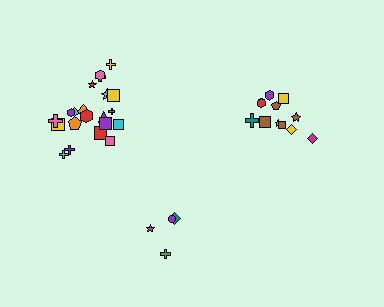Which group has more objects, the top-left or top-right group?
The top-left group.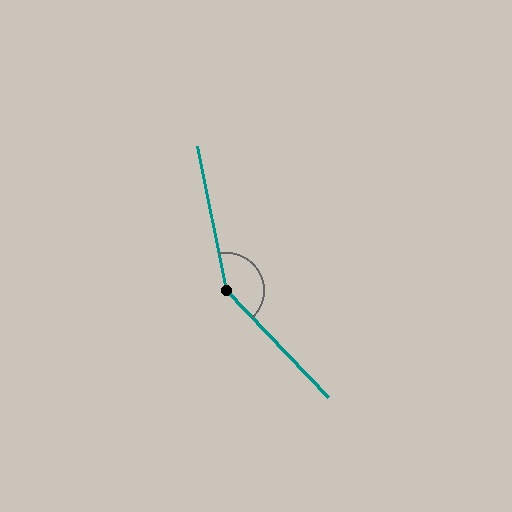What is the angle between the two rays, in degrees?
Approximately 148 degrees.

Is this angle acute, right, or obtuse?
It is obtuse.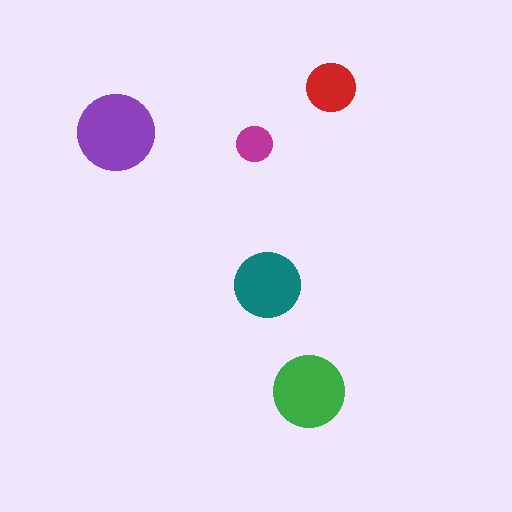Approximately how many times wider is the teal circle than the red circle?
About 1.5 times wider.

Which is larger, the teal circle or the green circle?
The green one.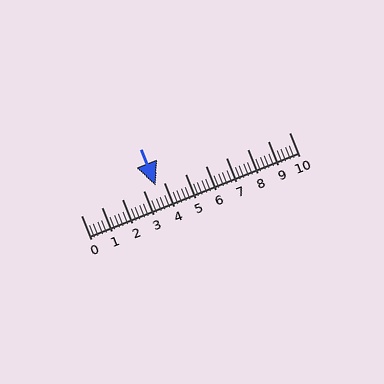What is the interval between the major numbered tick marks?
The major tick marks are spaced 1 units apart.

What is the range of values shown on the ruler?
The ruler shows values from 0 to 10.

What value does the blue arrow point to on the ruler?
The blue arrow points to approximately 3.6.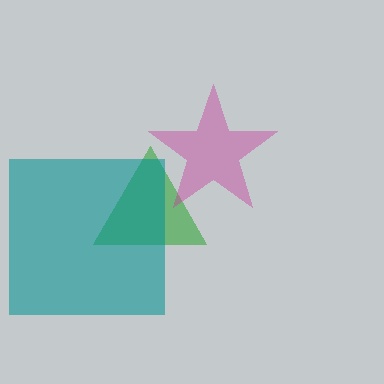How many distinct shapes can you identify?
There are 3 distinct shapes: a green triangle, a magenta star, a teal square.